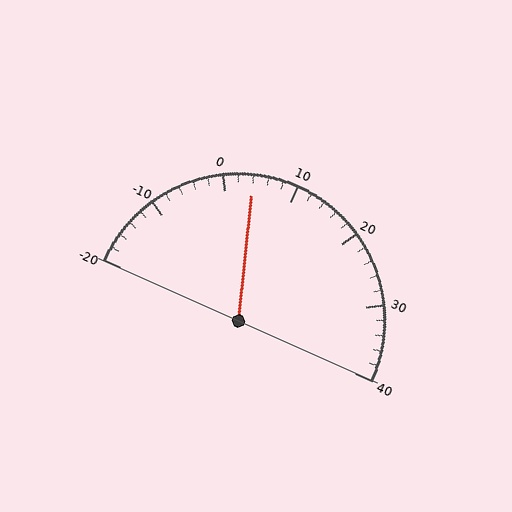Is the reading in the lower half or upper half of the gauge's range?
The reading is in the lower half of the range (-20 to 40).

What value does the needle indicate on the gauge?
The needle indicates approximately 4.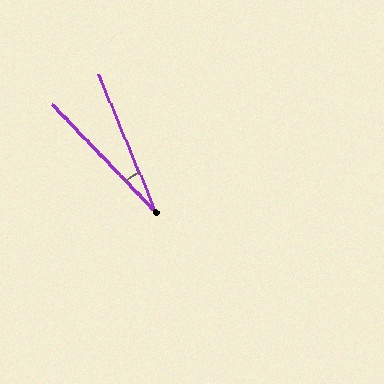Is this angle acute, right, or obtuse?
It is acute.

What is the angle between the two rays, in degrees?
Approximately 21 degrees.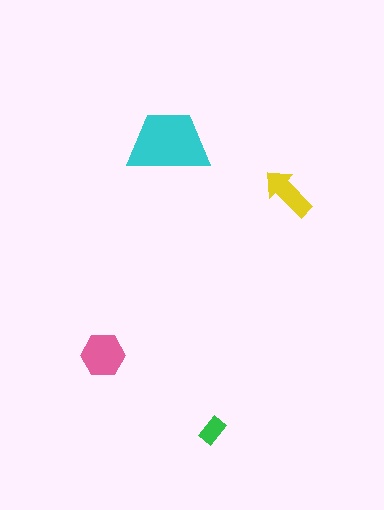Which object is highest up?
The cyan trapezoid is topmost.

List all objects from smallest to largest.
The green rectangle, the yellow arrow, the pink hexagon, the cyan trapezoid.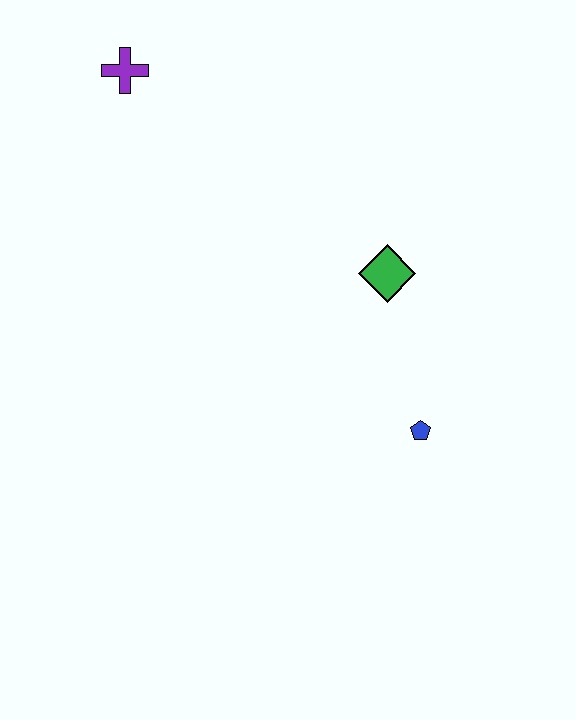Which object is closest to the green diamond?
The blue pentagon is closest to the green diamond.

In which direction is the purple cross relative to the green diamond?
The purple cross is to the left of the green diamond.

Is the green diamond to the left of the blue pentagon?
Yes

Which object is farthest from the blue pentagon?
The purple cross is farthest from the blue pentagon.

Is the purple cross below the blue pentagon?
No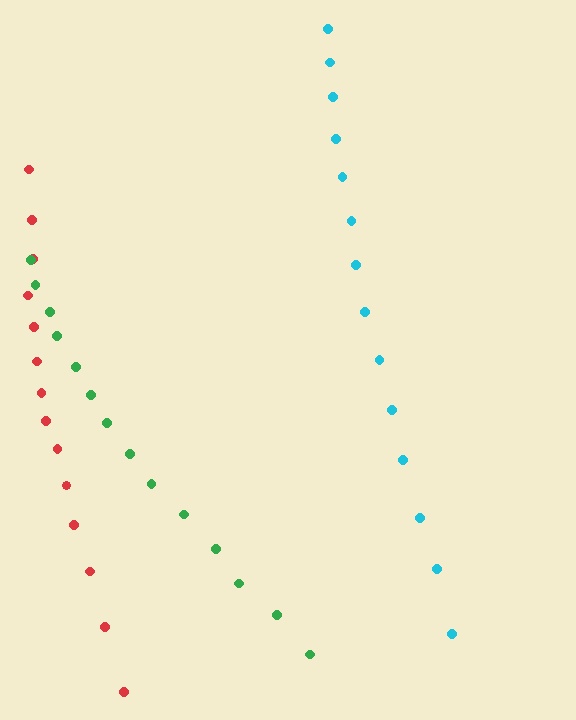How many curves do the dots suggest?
There are 3 distinct paths.